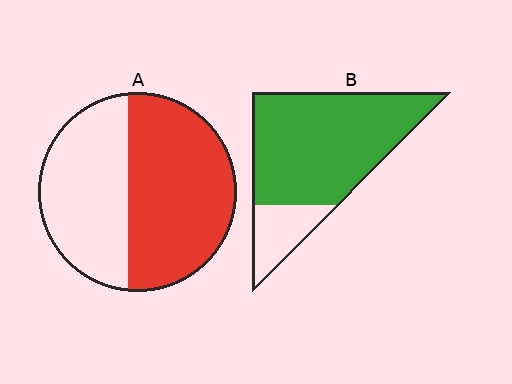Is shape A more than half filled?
Yes.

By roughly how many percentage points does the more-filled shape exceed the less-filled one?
By roughly 25 percentage points (B over A).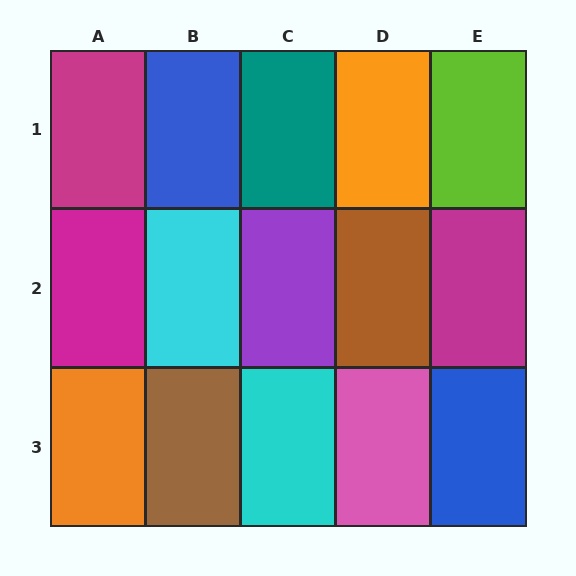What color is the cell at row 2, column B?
Cyan.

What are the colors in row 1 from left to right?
Magenta, blue, teal, orange, lime.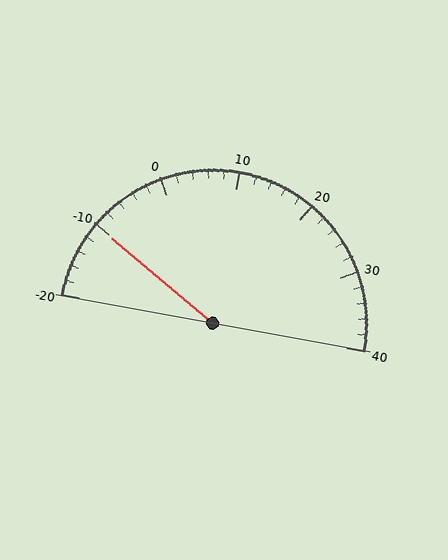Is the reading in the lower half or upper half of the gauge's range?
The reading is in the lower half of the range (-20 to 40).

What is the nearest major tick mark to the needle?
The nearest major tick mark is -10.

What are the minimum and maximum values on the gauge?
The gauge ranges from -20 to 40.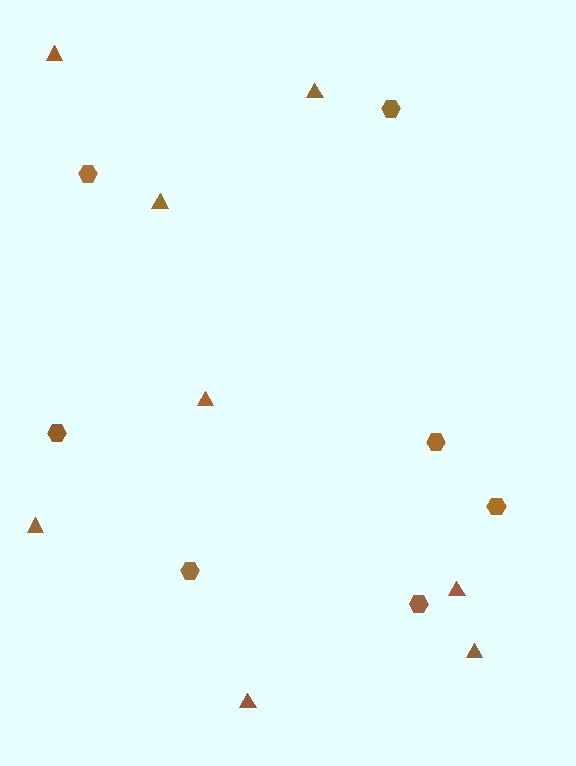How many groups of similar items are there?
There are 2 groups: one group of hexagons (7) and one group of triangles (8).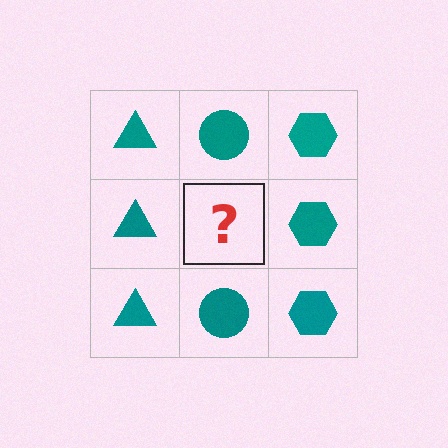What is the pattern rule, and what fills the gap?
The rule is that each column has a consistent shape. The gap should be filled with a teal circle.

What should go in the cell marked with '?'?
The missing cell should contain a teal circle.